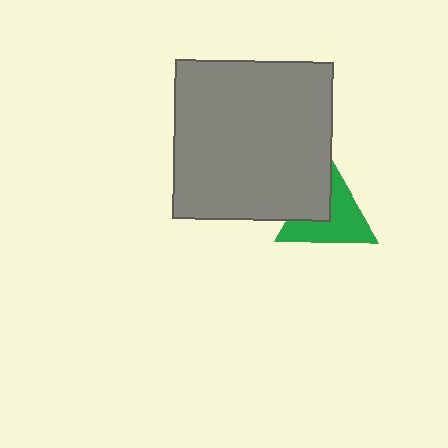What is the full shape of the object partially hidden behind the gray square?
The partially hidden object is a green triangle.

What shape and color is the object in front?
The object in front is a gray square.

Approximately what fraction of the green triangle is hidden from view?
Roughly 36% of the green triangle is hidden behind the gray square.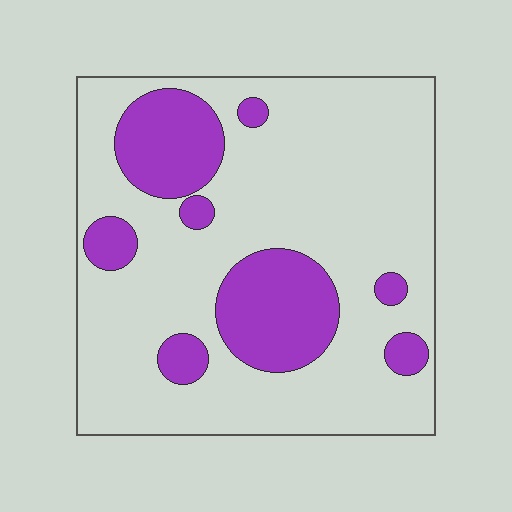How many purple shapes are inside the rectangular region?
8.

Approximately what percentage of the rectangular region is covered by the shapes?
Approximately 25%.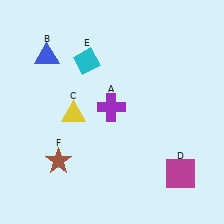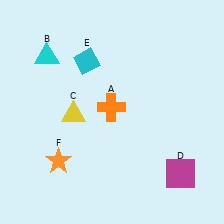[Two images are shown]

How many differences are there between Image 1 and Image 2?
There are 3 differences between the two images.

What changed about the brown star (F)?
In Image 1, F is brown. In Image 2, it changed to orange.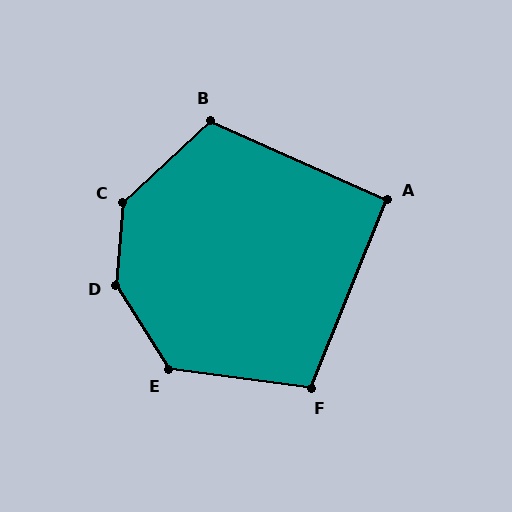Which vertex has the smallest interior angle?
A, at approximately 92 degrees.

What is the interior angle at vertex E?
Approximately 130 degrees (obtuse).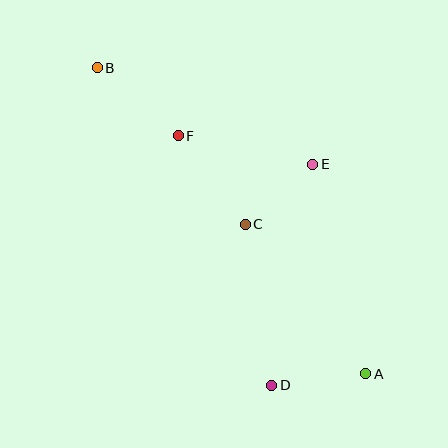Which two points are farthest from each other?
Points A and B are farthest from each other.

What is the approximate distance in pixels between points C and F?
The distance between C and F is approximately 111 pixels.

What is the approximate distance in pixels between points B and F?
The distance between B and F is approximately 106 pixels.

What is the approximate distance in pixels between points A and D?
The distance between A and D is approximately 94 pixels.